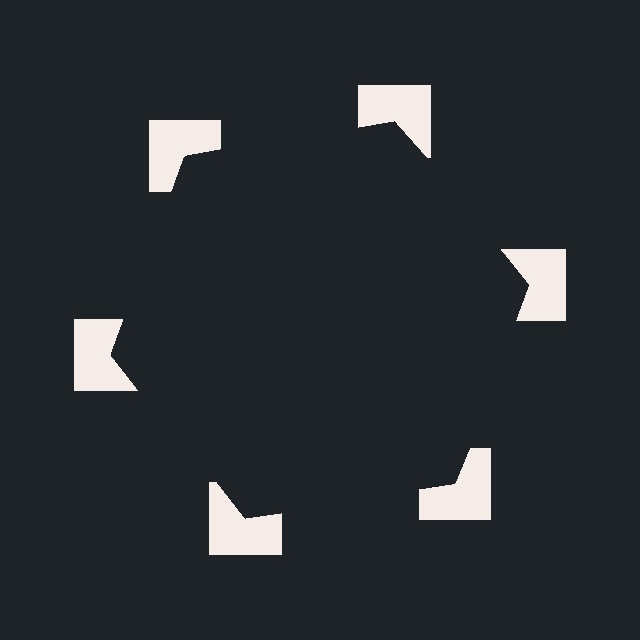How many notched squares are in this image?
There are 6 — one at each vertex of the illusory hexagon.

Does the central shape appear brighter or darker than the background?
It typically appears slightly darker than the background, even though no actual brightness change is drawn.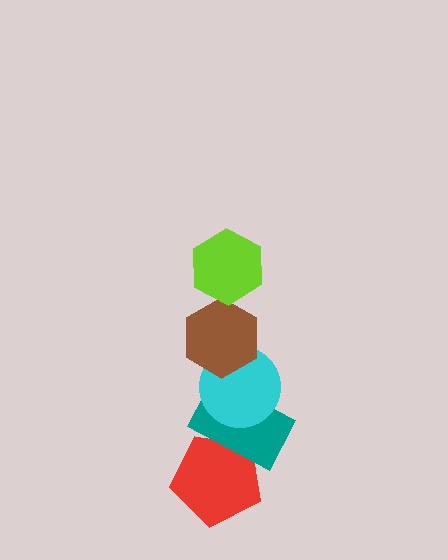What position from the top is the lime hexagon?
The lime hexagon is 1st from the top.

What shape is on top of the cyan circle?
The brown hexagon is on top of the cyan circle.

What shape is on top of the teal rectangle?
The cyan circle is on top of the teal rectangle.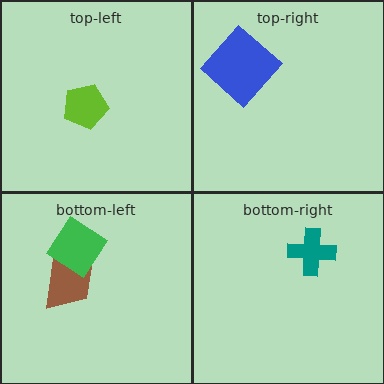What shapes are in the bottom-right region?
The teal cross.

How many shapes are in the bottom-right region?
1.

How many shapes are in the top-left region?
1.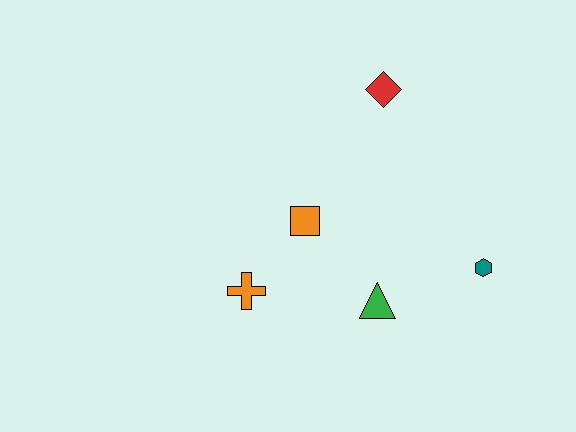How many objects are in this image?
There are 5 objects.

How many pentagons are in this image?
There are no pentagons.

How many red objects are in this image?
There is 1 red object.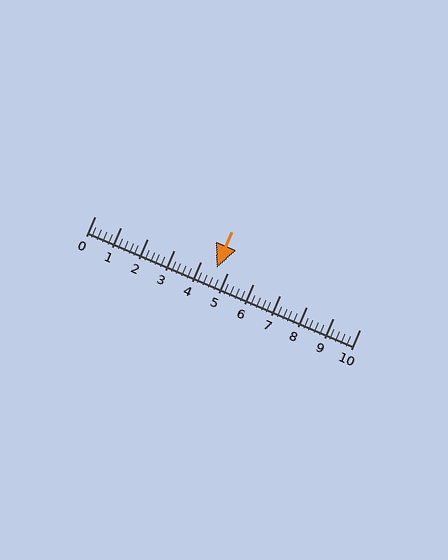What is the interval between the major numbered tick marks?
The major tick marks are spaced 1 units apart.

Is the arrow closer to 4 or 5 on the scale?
The arrow is closer to 5.